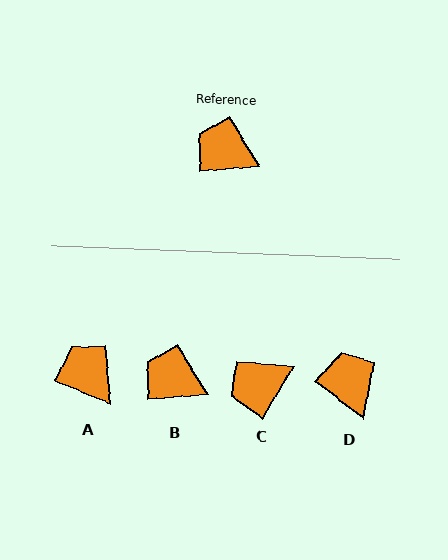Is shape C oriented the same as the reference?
No, it is off by about 53 degrees.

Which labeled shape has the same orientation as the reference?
B.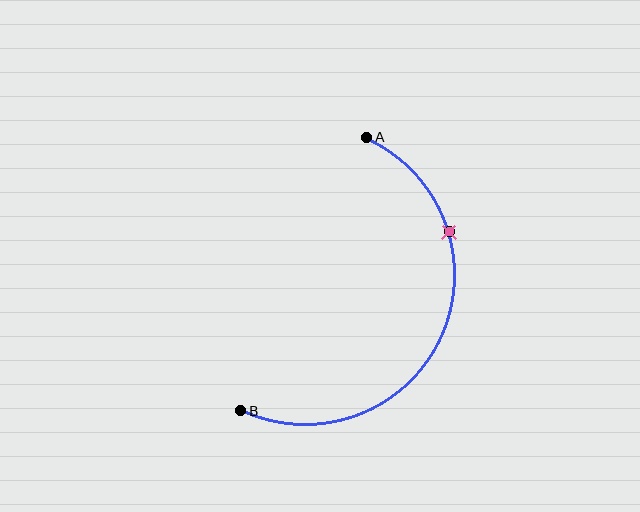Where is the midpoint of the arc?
The arc midpoint is the point on the curve farthest from the straight line joining A and B. It sits to the right of that line.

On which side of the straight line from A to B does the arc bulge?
The arc bulges to the right of the straight line connecting A and B.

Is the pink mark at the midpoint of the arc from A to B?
No. The pink mark lies on the arc but is closer to endpoint A. The arc midpoint would be at the point on the curve equidistant along the arc from both A and B.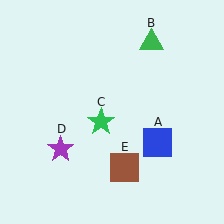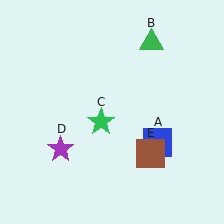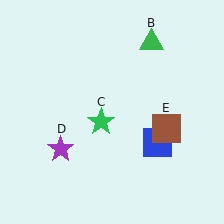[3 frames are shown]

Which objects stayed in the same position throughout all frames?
Blue square (object A) and green triangle (object B) and green star (object C) and purple star (object D) remained stationary.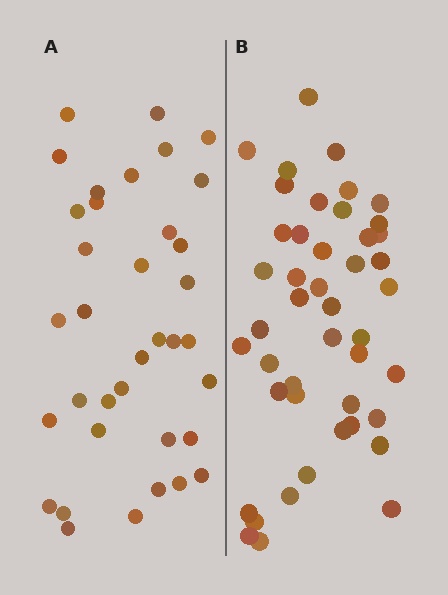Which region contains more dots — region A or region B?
Region B (the right region) has more dots.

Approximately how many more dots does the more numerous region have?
Region B has roughly 8 or so more dots than region A.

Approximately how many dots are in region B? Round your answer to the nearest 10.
About 40 dots. (The exact count is 45, which rounds to 40.)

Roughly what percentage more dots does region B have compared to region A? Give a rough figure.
About 25% more.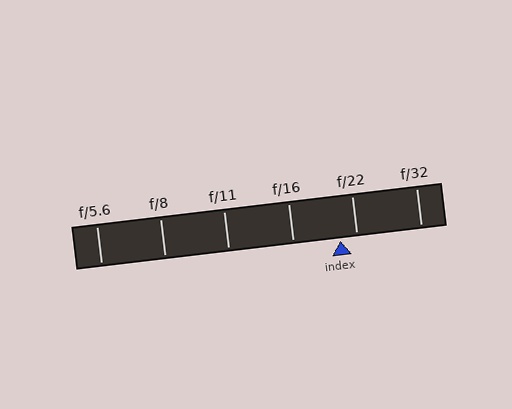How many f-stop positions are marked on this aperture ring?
There are 6 f-stop positions marked.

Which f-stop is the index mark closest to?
The index mark is closest to f/22.